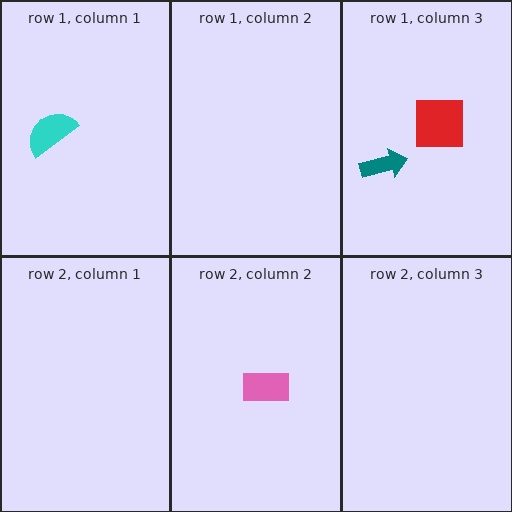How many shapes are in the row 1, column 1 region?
1.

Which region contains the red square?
The row 1, column 3 region.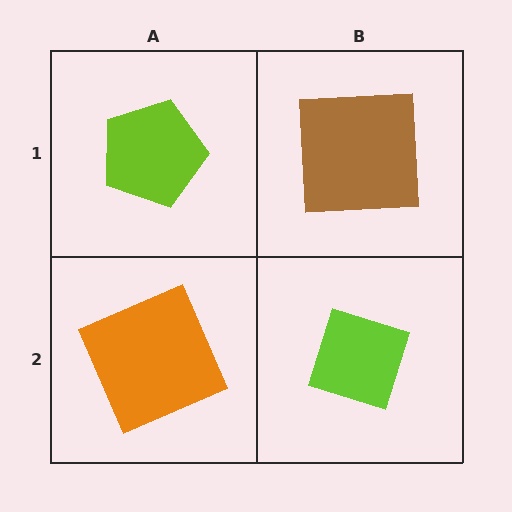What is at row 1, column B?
A brown square.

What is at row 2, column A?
An orange square.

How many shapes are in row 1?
2 shapes.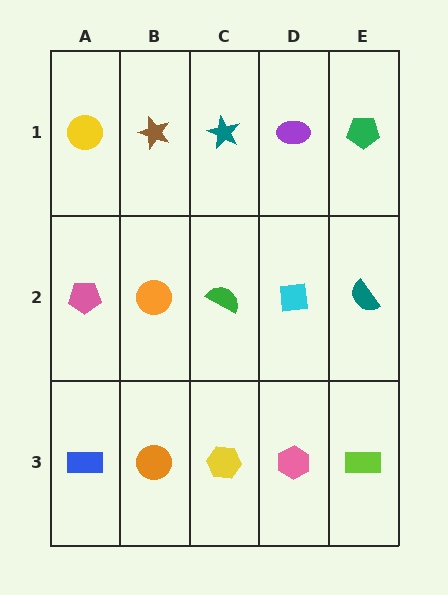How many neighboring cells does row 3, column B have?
3.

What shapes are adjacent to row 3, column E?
A teal semicircle (row 2, column E), a pink hexagon (row 3, column D).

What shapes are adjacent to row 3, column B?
An orange circle (row 2, column B), a blue rectangle (row 3, column A), a yellow hexagon (row 3, column C).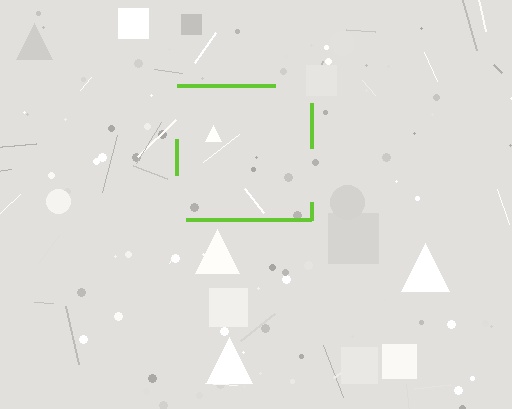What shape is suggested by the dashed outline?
The dashed outline suggests a square.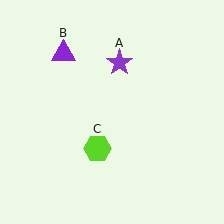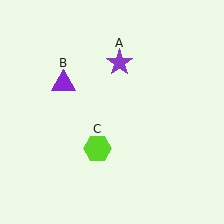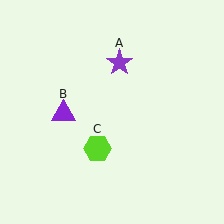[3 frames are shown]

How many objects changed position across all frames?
1 object changed position: purple triangle (object B).